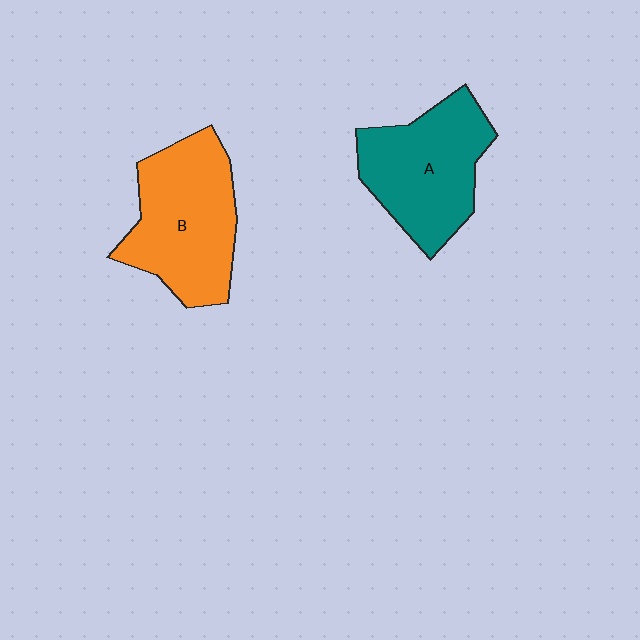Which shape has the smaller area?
Shape A (teal).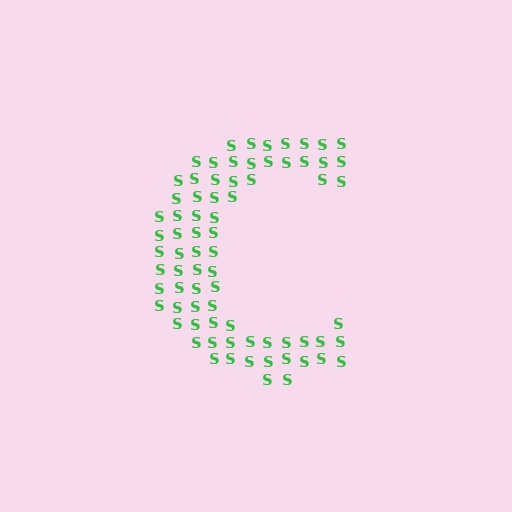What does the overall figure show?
The overall figure shows the letter C.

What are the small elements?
The small elements are letter S's.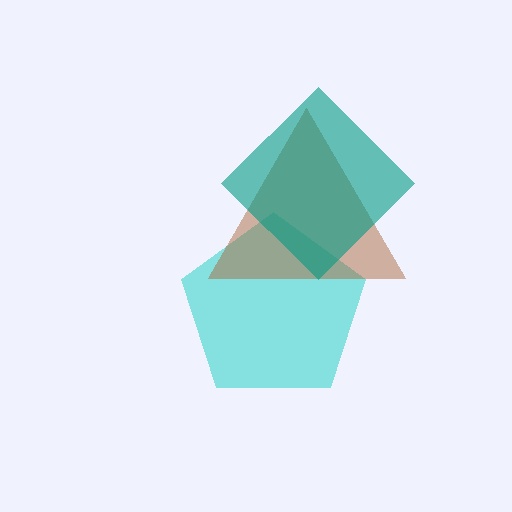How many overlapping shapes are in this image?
There are 3 overlapping shapes in the image.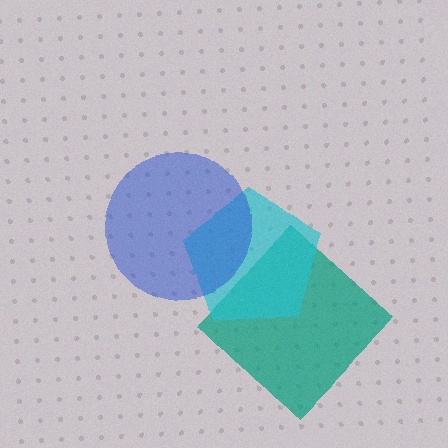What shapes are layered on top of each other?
The layered shapes are: a teal diamond, a cyan pentagon, a blue circle.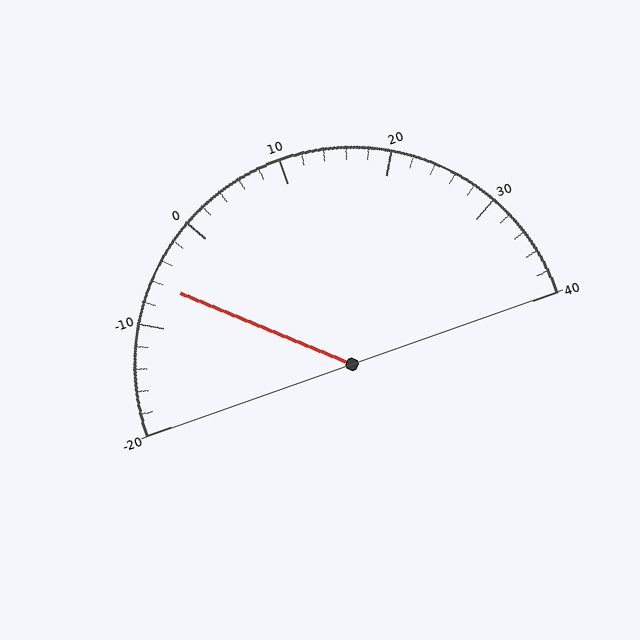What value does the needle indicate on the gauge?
The needle indicates approximately -6.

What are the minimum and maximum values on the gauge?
The gauge ranges from -20 to 40.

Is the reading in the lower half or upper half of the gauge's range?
The reading is in the lower half of the range (-20 to 40).